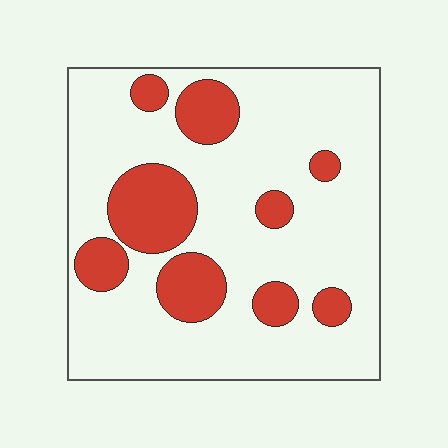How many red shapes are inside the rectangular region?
9.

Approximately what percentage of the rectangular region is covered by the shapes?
Approximately 25%.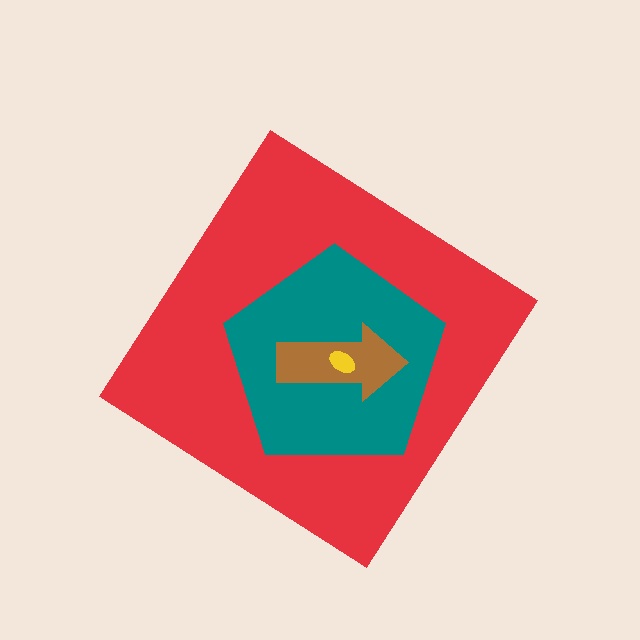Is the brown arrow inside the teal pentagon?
Yes.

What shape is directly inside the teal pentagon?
The brown arrow.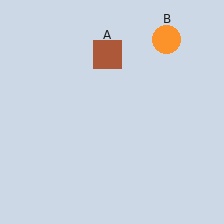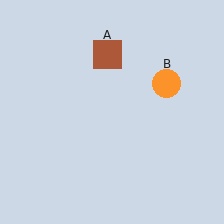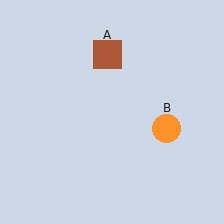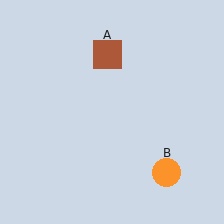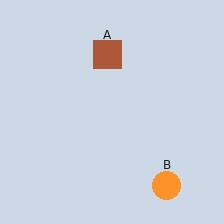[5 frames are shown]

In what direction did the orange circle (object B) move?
The orange circle (object B) moved down.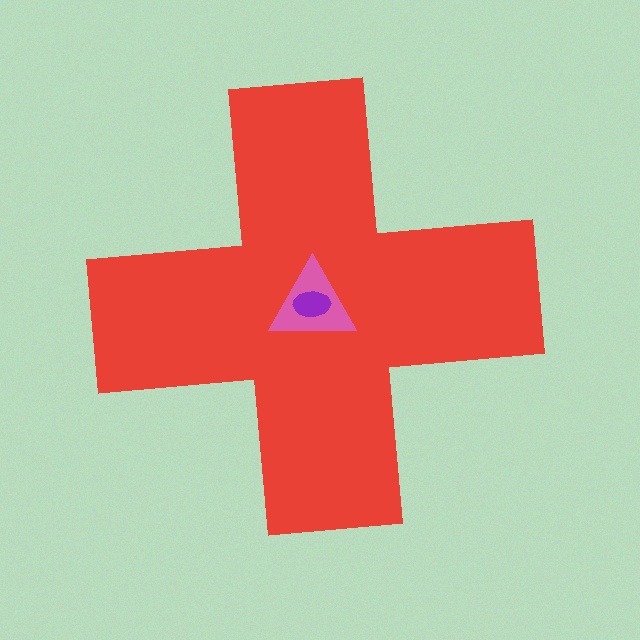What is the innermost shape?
The purple ellipse.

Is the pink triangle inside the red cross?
Yes.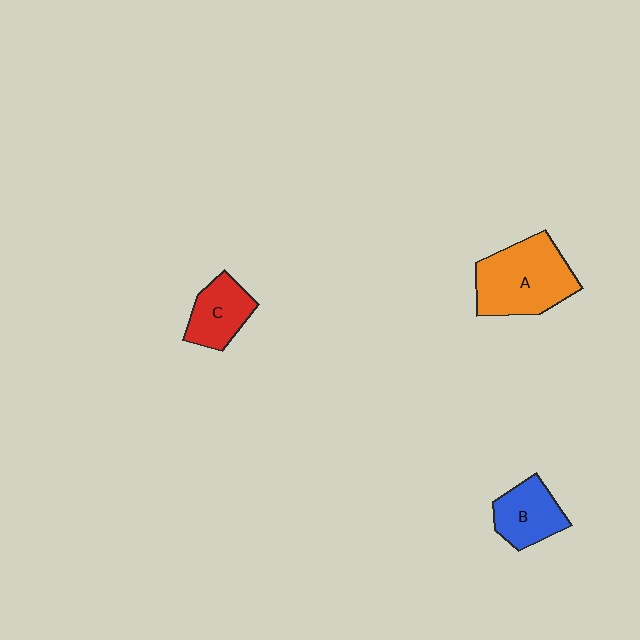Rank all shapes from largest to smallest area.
From largest to smallest: A (orange), B (blue), C (red).